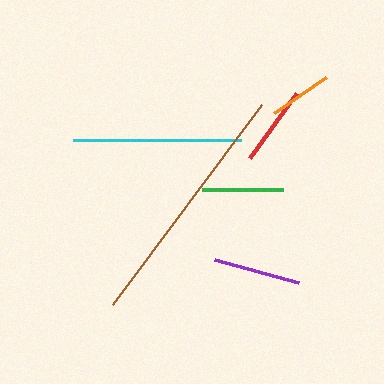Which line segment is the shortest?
The orange line is the shortest at approximately 63 pixels.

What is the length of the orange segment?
The orange segment is approximately 63 pixels long.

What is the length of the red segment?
The red segment is approximately 81 pixels long.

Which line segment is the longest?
The brown line is the longest at approximately 249 pixels.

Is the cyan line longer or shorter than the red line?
The cyan line is longer than the red line.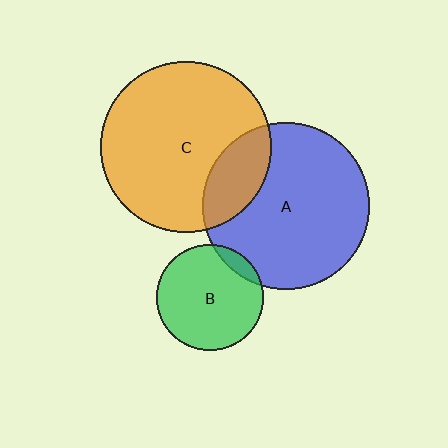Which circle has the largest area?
Circle C (orange).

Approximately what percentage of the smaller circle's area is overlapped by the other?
Approximately 10%.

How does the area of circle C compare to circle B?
Approximately 2.6 times.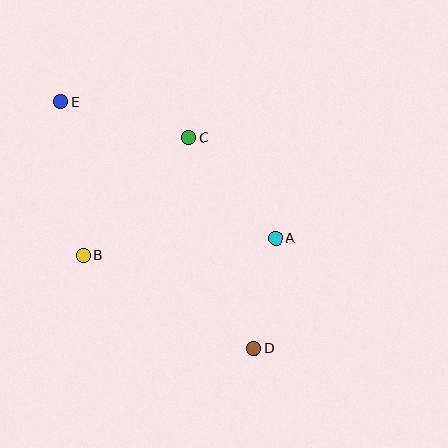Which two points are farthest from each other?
Points D and E are farthest from each other.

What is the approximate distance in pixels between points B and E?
The distance between B and E is approximately 155 pixels.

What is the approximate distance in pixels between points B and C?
The distance between B and C is approximately 158 pixels.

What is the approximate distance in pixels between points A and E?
The distance between A and E is approximately 255 pixels.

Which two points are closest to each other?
Points A and D are closest to each other.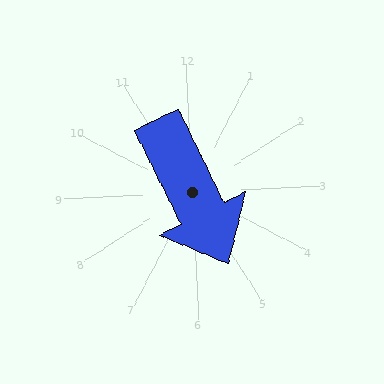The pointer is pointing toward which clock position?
Roughly 5 o'clock.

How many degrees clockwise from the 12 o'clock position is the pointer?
Approximately 157 degrees.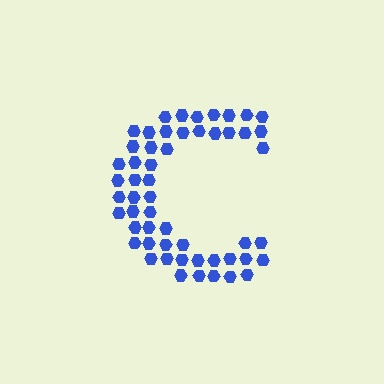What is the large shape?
The large shape is the letter C.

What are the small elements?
The small elements are hexagons.